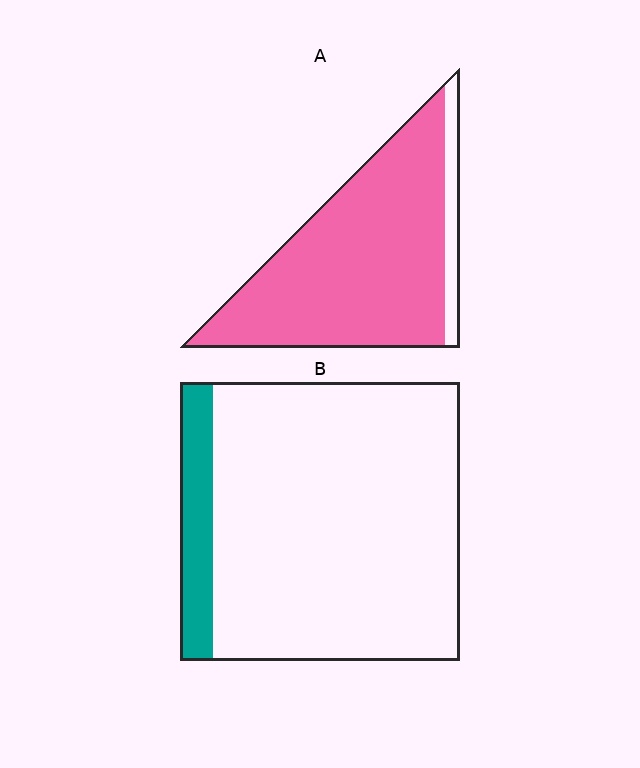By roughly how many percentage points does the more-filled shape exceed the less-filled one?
By roughly 80 percentage points (A over B).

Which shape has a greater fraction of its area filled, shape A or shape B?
Shape A.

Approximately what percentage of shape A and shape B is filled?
A is approximately 90% and B is approximately 10%.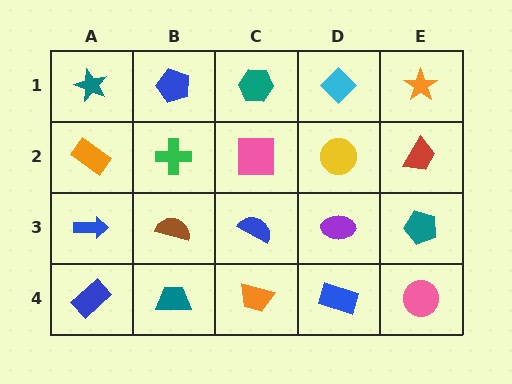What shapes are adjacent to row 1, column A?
An orange rectangle (row 2, column A), a blue pentagon (row 1, column B).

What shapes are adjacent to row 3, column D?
A yellow circle (row 2, column D), a blue rectangle (row 4, column D), a blue semicircle (row 3, column C), a teal pentagon (row 3, column E).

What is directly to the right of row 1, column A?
A blue pentagon.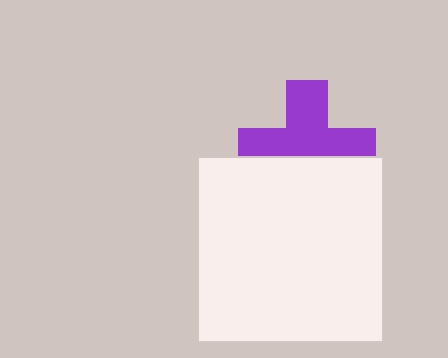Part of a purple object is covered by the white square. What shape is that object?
It is a cross.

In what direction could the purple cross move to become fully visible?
The purple cross could move up. That would shift it out from behind the white square entirely.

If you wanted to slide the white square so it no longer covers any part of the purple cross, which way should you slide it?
Slide it down — that is the most direct way to separate the two shapes.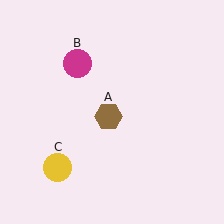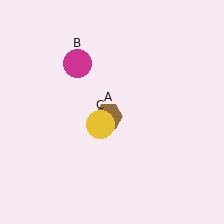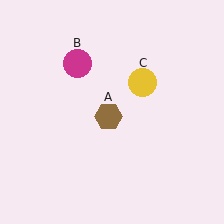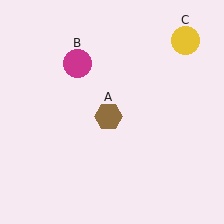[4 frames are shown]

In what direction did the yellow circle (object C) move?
The yellow circle (object C) moved up and to the right.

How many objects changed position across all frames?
1 object changed position: yellow circle (object C).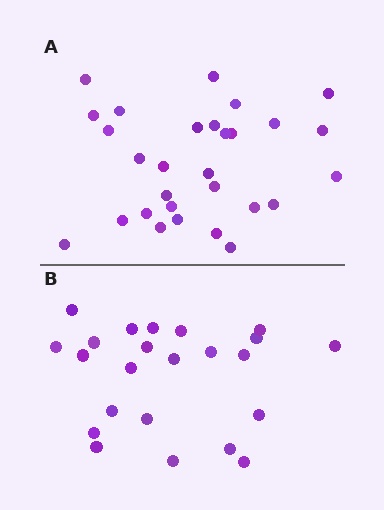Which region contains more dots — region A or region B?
Region A (the top region) has more dots.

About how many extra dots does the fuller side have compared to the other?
Region A has about 6 more dots than region B.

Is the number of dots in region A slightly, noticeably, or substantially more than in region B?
Region A has noticeably more, but not dramatically so. The ratio is roughly 1.3 to 1.